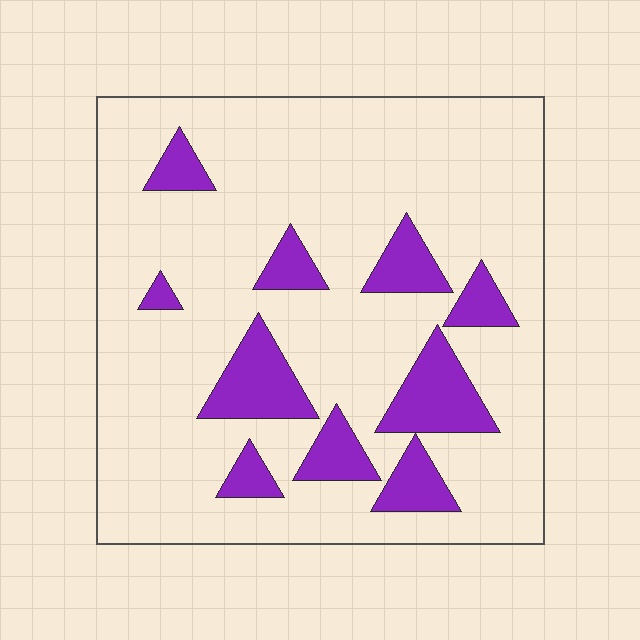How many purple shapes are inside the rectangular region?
10.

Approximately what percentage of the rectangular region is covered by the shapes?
Approximately 20%.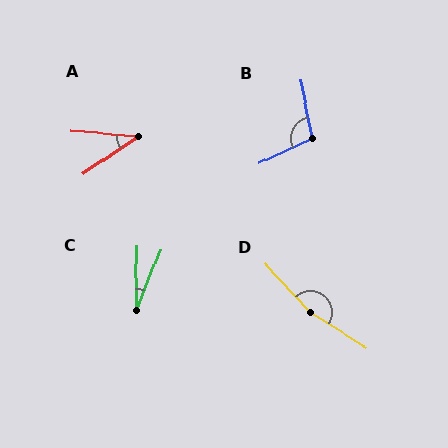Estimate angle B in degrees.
Approximately 104 degrees.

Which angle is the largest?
D, at approximately 165 degrees.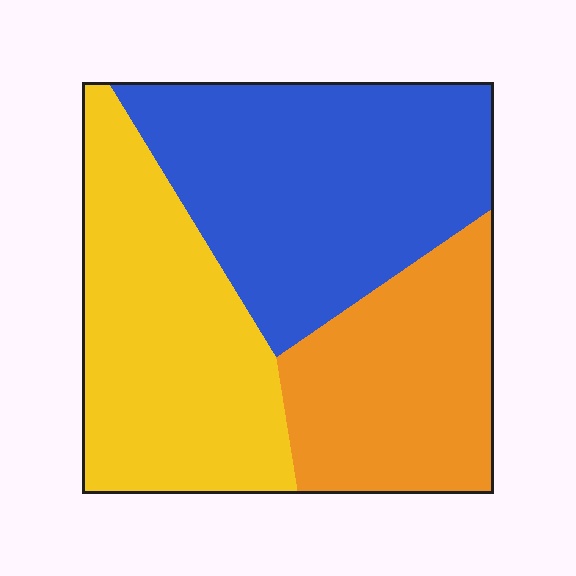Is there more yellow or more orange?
Yellow.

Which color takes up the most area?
Blue, at roughly 40%.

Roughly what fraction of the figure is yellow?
Yellow takes up about one third (1/3) of the figure.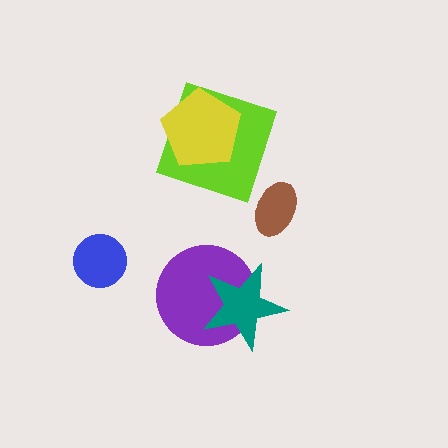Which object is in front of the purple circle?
The teal star is in front of the purple circle.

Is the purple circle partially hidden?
Yes, it is partially covered by another shape.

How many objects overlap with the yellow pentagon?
1 object overlaps with the yellow pentagon.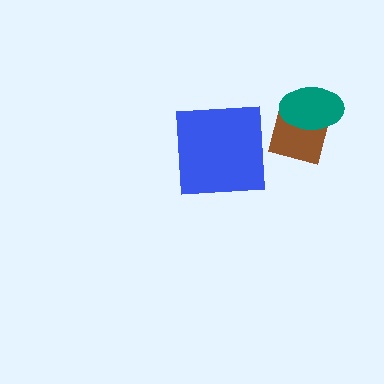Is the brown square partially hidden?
Yes, it is partially covered by another shape.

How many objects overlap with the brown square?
1 object overlaps with the brown square.